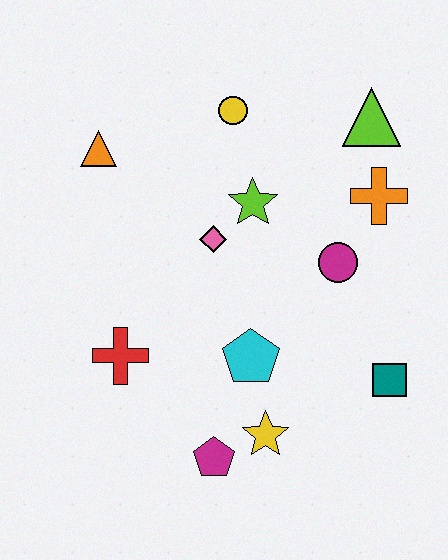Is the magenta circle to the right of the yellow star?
Yes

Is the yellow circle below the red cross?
No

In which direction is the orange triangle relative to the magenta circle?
The orange triangle is to the left of the magenta circle.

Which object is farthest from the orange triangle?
The teal square is farthest from the orange triangle.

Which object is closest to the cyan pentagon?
The yellow star is closest to the cyan pentagon.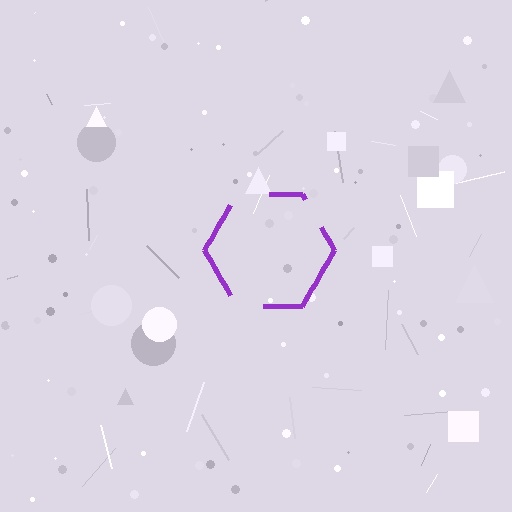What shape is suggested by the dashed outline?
The dashed outline suggests a hexagon.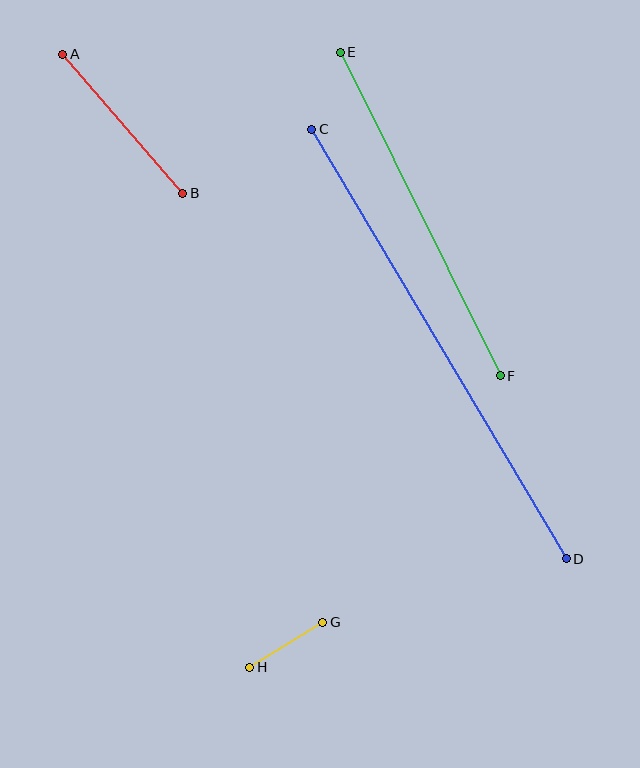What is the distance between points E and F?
The distance is approximately 361 pixels.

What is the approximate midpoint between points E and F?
The midpoint is at approximately (420, 214) pixels.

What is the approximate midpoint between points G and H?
The midpoint is at approximately (286, 645) pixels.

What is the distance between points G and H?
The distance is approximately 86 pixels.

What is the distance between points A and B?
The distance is approximately 183 pixels.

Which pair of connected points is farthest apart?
Points C and D are farthest apart.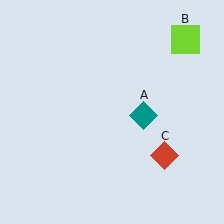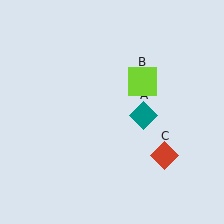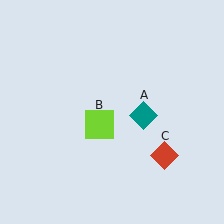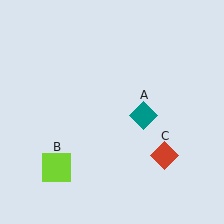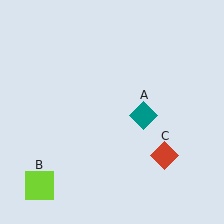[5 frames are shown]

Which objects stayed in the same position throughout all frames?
Teal diamond (object A) and red diamond (object C) remained stationary.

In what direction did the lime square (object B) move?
The lime square (object B) moved down and to the left.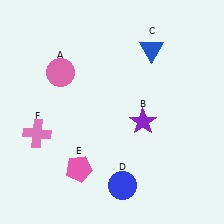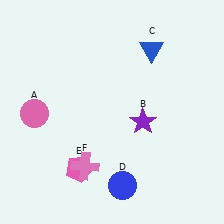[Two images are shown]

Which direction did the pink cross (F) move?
The pink cross (F) moved right.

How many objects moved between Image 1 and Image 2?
2 objects moved between the two images.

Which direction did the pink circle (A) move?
The pink circle (A) moved down.